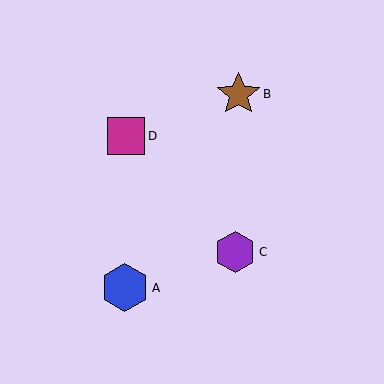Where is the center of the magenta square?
The center of the magenta square is at (126, 136).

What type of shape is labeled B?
Shape B is a brown star.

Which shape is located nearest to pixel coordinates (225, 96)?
The brown star (labeled B) at (238, 94) is nearest to that location.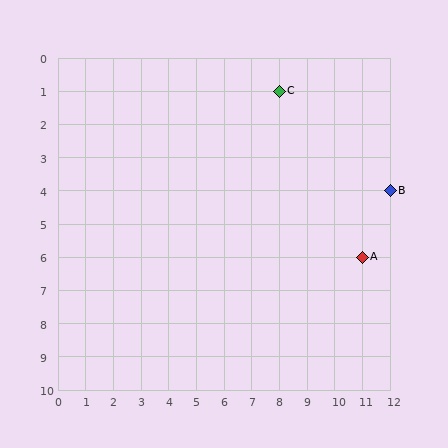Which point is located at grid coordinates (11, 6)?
Point A is at (11, 6).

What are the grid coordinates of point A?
Point A is at grid coordinates (11, 6).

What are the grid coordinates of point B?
Point B is at grid coordinates (12, 4).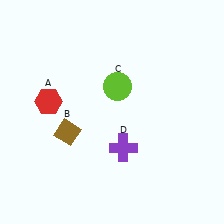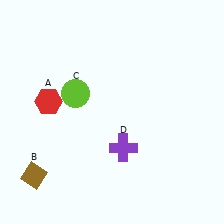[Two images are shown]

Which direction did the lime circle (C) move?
The lime circle (C) moved left.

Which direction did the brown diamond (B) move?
The brown diamond (B) moved down.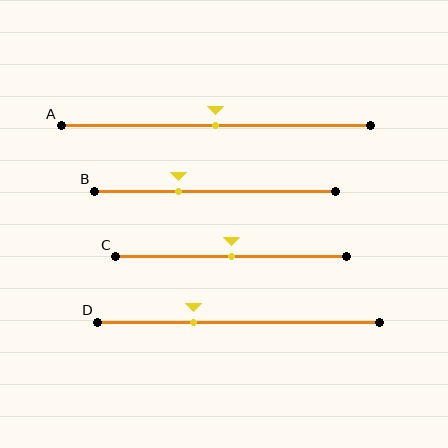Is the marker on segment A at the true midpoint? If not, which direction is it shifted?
Yes, the marker on segment A is at the true midpoint.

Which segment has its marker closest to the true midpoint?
Segment A has its marker closest to the true midpoint.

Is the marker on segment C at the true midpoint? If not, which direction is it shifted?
Yes, the marker on segment C is at the true midpoint.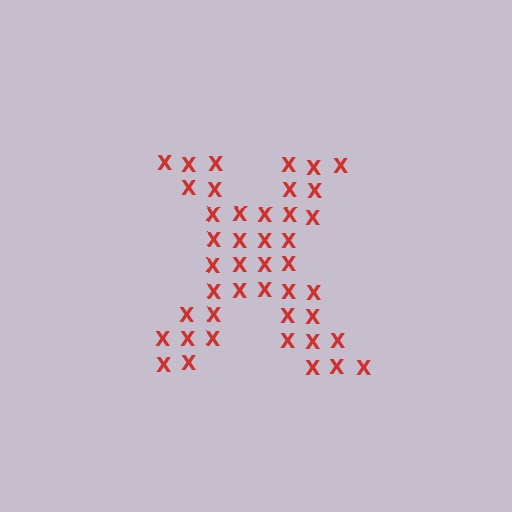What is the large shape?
The large shape is the letter X.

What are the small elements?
The small elements are letter X's.